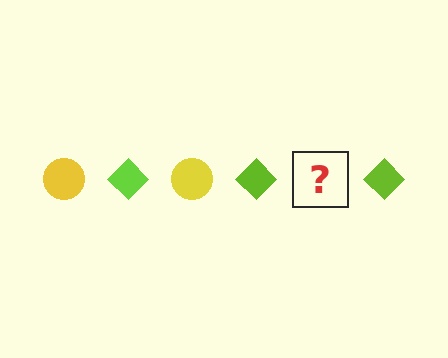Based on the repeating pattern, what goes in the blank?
The blank should be a yellow circle.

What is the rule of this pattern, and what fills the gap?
The rule is that the pattern alternates between yellow circle and lime diamond. The gap should be filled with a yellow circle.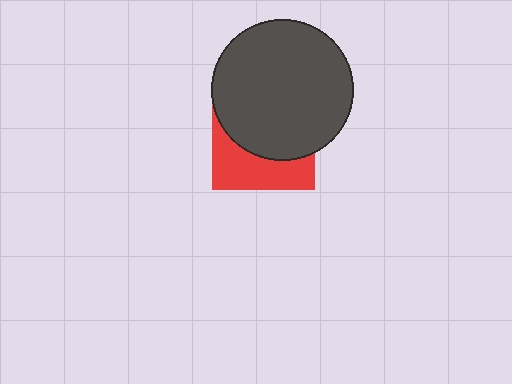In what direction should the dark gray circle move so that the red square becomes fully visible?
The dark gray circle should move up. That is the shortest direction to clear the overlap and leave the red square fully visible.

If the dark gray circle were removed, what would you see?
You would see the complete red square.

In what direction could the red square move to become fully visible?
The red square could move down. That would shift it out from behind the dark gray circle entirely.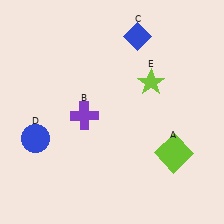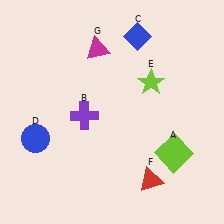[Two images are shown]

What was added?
A red triangle (F), a magenta triangle (G) were added in Image 2.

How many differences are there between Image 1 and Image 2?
There are 2 differences between the two images.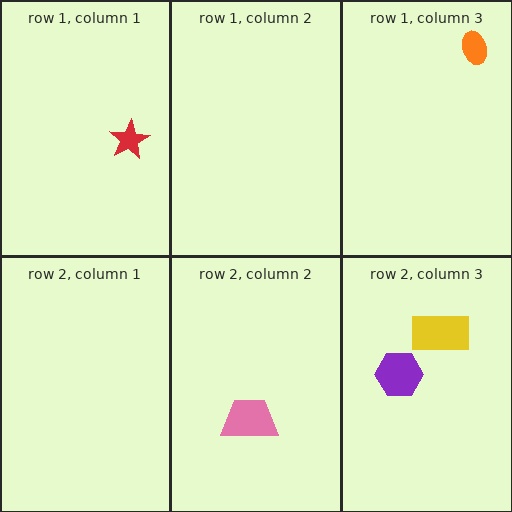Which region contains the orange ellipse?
The row 1, column 3 region.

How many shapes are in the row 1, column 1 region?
1.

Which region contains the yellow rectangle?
The row 2, column 3 region.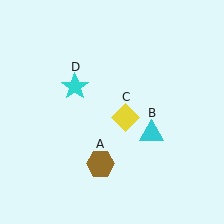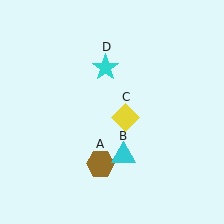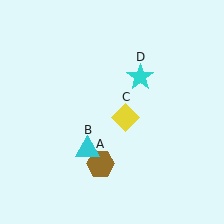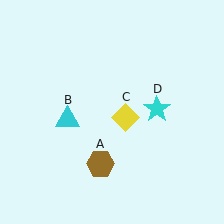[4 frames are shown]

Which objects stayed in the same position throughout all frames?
Brown hexagon (object A) and yellow diamond (object C) remained stationary.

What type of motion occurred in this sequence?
The cyan triangle (object B), cyan star (object D) rotated clockwise around the center of the scene.